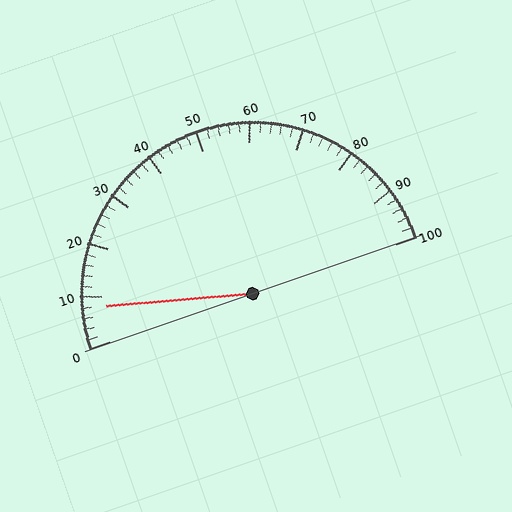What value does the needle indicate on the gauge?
The needle indicates approximately 8.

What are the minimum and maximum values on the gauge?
The gauge ranges from 0 to 100.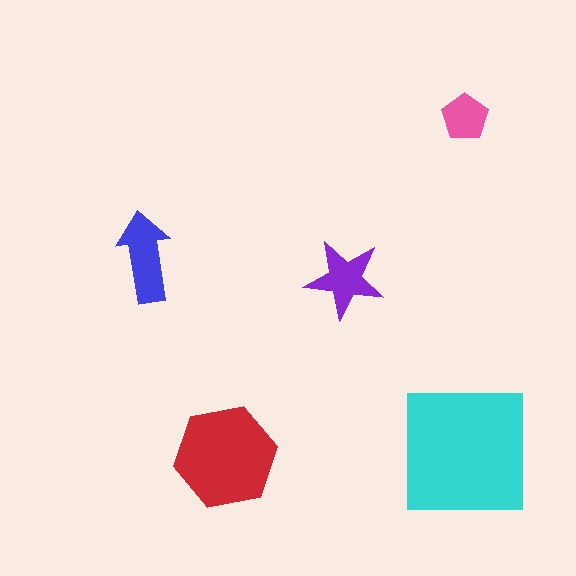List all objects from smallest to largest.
The pink pentagon, the purple star, the blue arrow, the red hexagon, the cyan square.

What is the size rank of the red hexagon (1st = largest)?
2nd.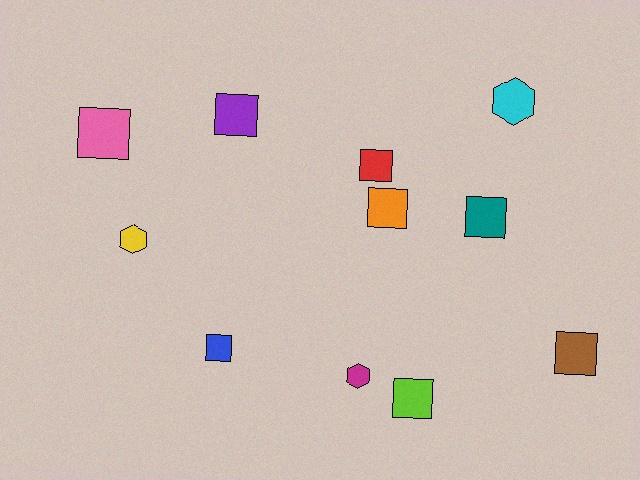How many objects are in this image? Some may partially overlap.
There are 11 objects.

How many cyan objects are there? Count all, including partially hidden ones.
There is 1 cyan object.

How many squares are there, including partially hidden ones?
There are 8 squares.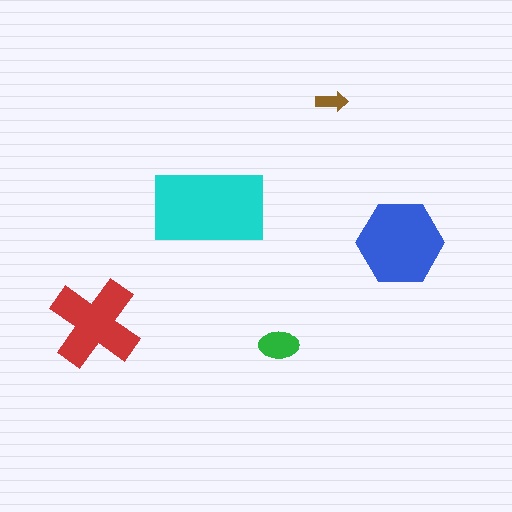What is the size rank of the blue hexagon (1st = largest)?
2nd.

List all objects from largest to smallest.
The cyan rectangle, the blue hexagon, the red cross, the green ellipse, the brown arrow.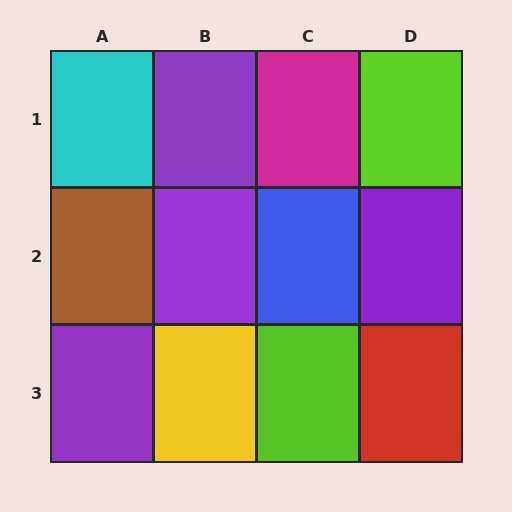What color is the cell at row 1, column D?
Lime.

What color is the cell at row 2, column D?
Purple.